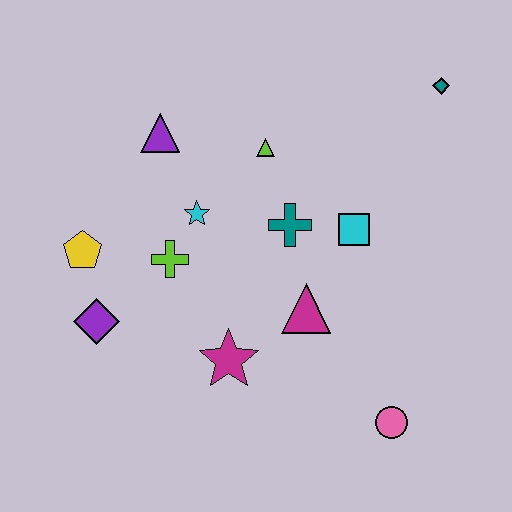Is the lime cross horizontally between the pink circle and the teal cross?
No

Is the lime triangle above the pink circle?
Yes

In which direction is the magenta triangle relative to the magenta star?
The magenta triangle is to the right of the magenta star.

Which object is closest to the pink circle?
The magenta triangle is closest to the pink circle.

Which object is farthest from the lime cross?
The teal diamond is farthest from the lime cross.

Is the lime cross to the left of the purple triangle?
No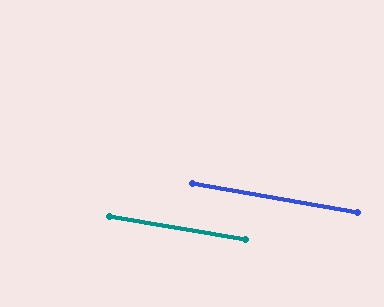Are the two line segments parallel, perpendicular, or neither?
Parallel — their directions differ by only 0.6°.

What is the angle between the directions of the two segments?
Approximately 1 degree.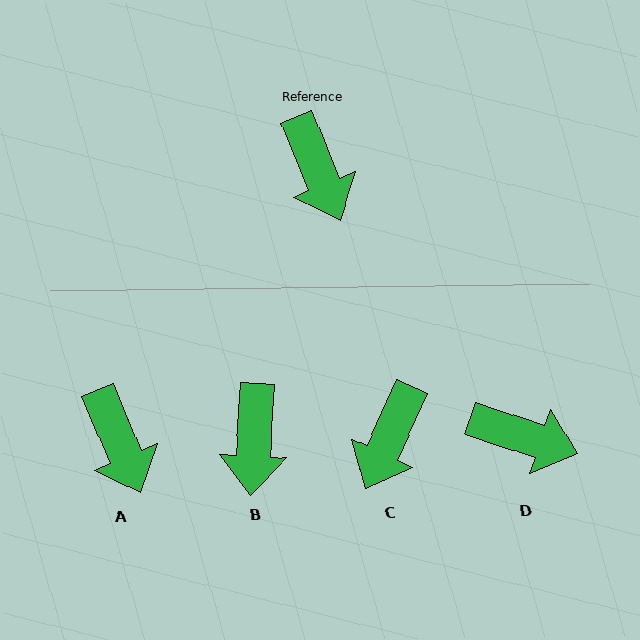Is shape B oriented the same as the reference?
No, it is off by about 26 degrees.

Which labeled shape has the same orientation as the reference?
A.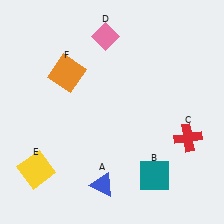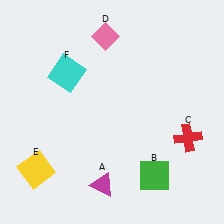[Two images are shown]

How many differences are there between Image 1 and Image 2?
There are 3 differences between the two images.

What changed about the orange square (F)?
In Image 1, F is orange. In Image 2, it changed to cyan.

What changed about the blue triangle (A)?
In Image 1, A is blue. In Image 2, it changed to magenta.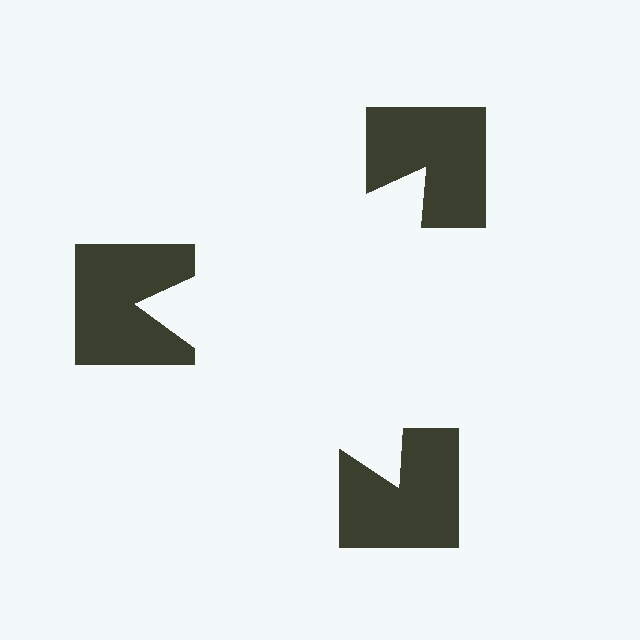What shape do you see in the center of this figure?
An illusory triangle — its edges are inferred from the aligned wedge cuts in the notched squares, not physically drawn.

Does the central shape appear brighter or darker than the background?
It typically appears slightly brighter than the background, even though no actual brightness change is drawn.